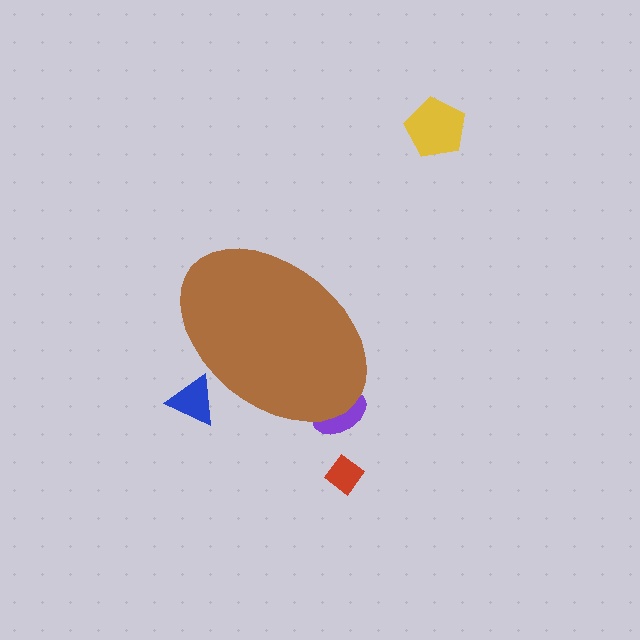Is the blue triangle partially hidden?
Yes, the blue triangle is partially hidden behind the brown ellipse.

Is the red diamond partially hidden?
No, the red diamond is fully visible.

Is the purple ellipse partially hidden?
Yes, the purple ellipse is partially hidden behind the brown ellipse.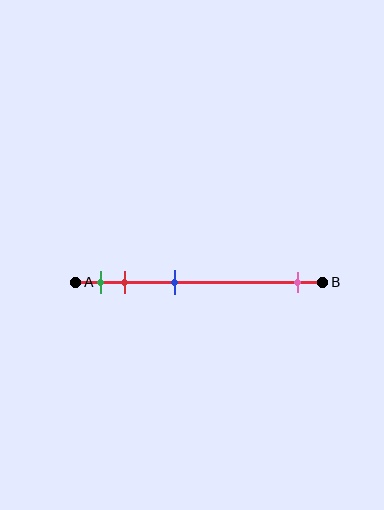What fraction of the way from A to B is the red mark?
The red mark is approximately 20% (0.2) of the way from A to B.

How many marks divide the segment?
There are 4 marks dividing the segment.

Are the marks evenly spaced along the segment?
No, the marks are not evenly spaced.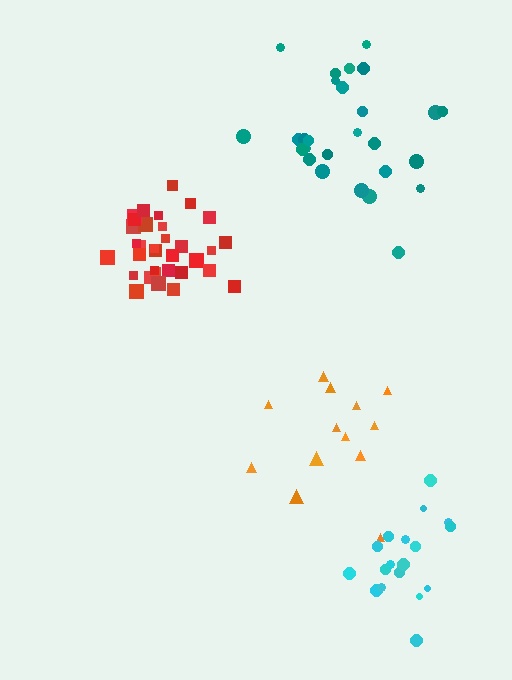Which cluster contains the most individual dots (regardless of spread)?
Red (33).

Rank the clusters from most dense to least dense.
red, teal, cyan, orange.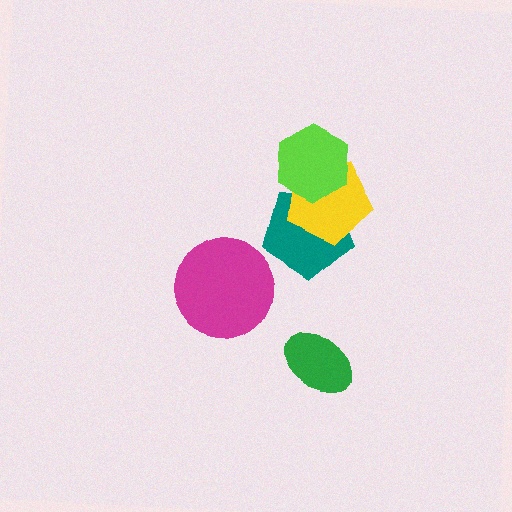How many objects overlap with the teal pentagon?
2 objects overlap with the teal pentagon.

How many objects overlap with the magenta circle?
0 objects overlap with the magenta circle.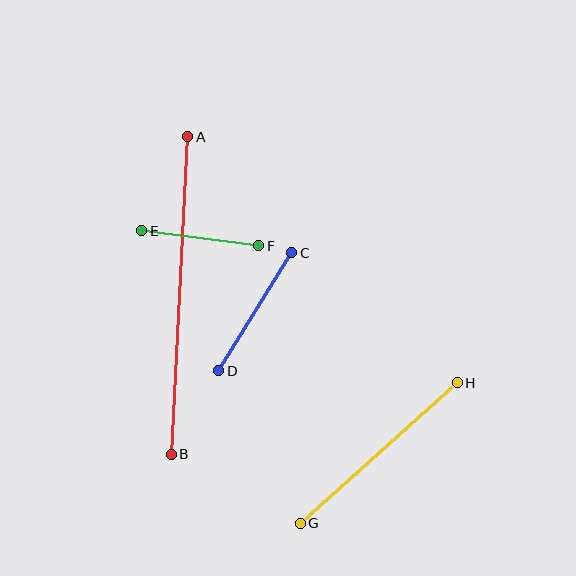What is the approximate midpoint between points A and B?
The midpoint is at approximately (180, 295) pixels.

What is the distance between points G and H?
The distance is approximately 211 pixels.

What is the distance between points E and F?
The distance is approximately 118 pixels.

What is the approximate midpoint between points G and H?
The midpoint is at approximately (379, 453) pixels.